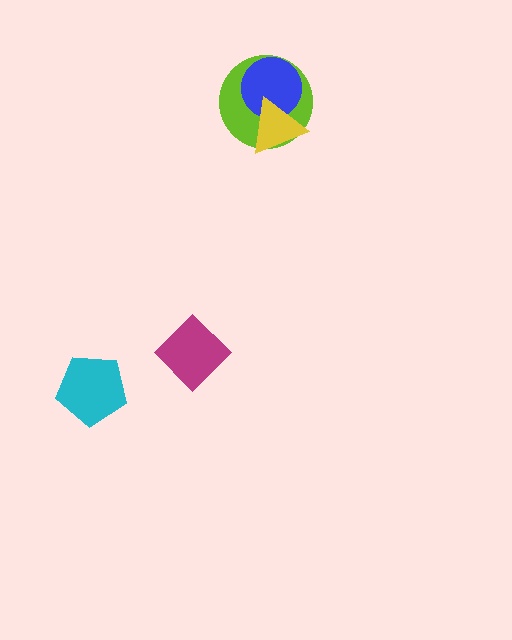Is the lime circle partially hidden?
Yes, it is partially covered by another shape.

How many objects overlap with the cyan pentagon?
0 objects overlap with the cyan pentagon.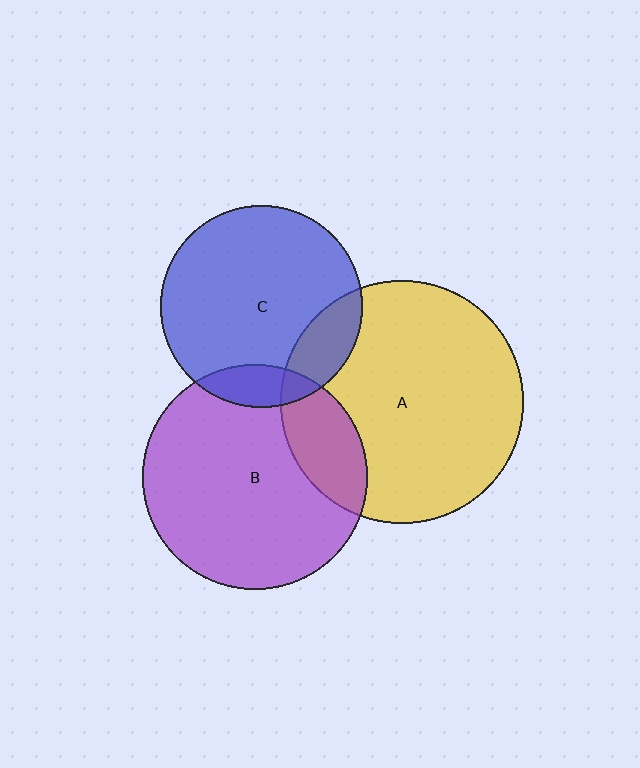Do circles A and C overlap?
Yes.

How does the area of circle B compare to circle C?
Approximately 1.2 times.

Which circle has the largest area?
Circle A (yellow).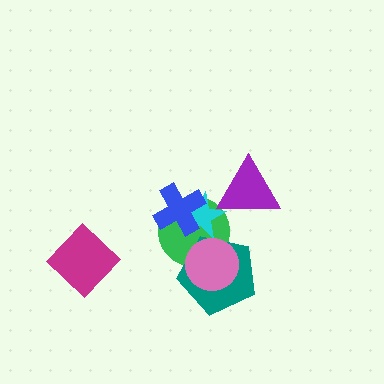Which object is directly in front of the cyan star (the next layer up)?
The purple triangle is directly in front of the cyan star.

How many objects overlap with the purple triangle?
1 object overlaps with the purple triangle.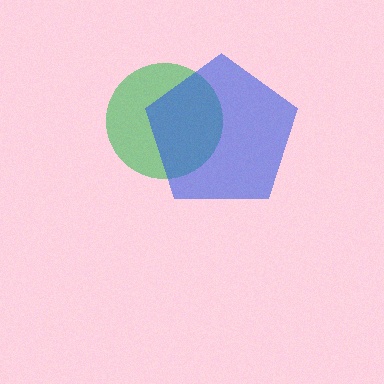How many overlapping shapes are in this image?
There are 2 overlapping shapes in the image.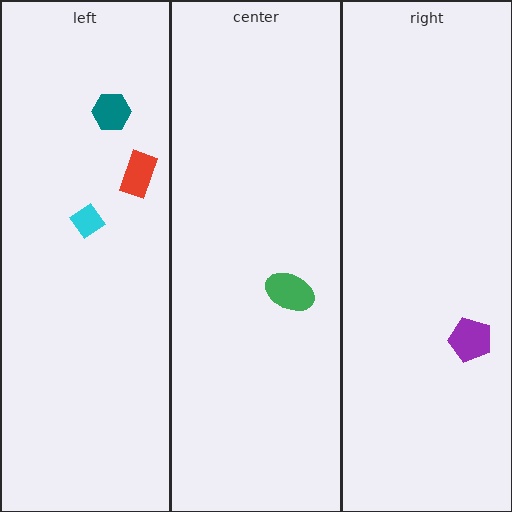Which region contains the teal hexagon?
The left region.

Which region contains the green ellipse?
The center region.